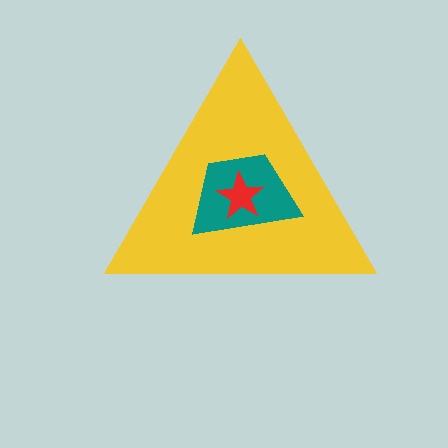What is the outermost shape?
The yellow triangle.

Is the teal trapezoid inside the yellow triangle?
Yes.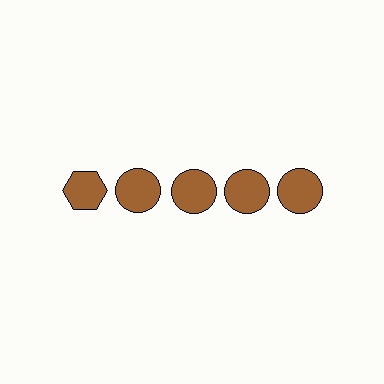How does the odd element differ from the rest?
It has a different shape: hexagon instead of circle.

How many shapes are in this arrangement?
There are 5 shapes arranged in a grid pattern.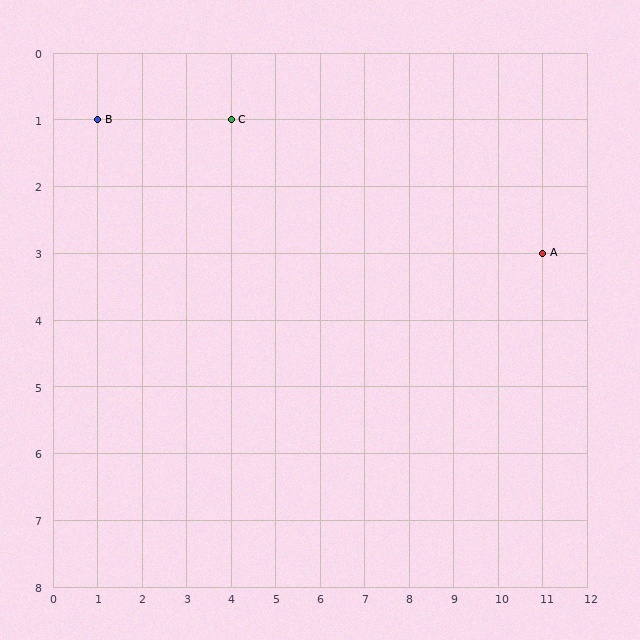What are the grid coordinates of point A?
Point A is at grid coordinates (11, 3).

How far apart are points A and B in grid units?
Points A and B are 10 columns and 2 rows apart (about 10.2 grid units diagonally).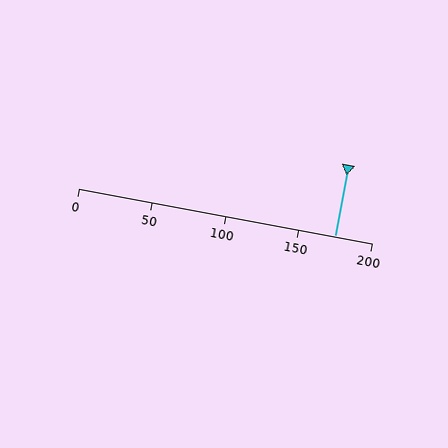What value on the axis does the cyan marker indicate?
The marker indicates approximately 175.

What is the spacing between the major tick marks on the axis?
The major ticks are spaced 50 apart.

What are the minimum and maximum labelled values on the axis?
The axis runs from 0 to 200.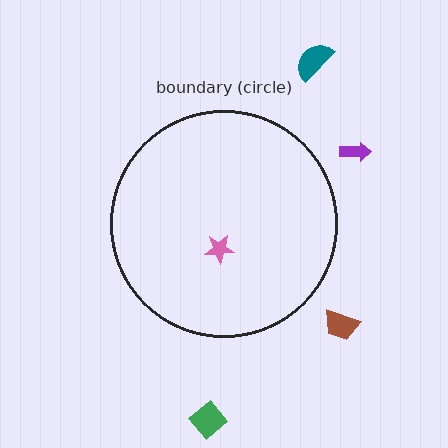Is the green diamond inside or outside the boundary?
Outside.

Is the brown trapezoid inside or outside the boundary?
Outside.